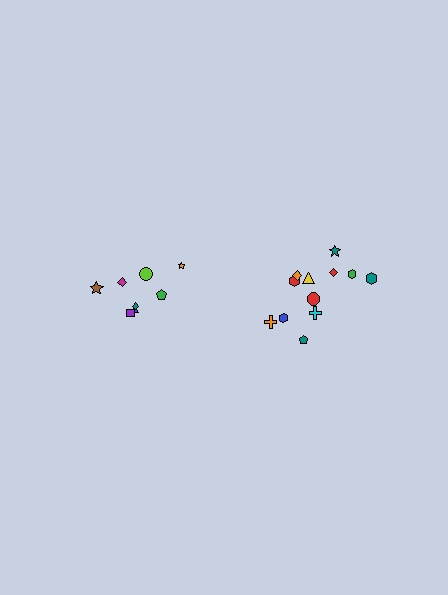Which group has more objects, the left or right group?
The right group.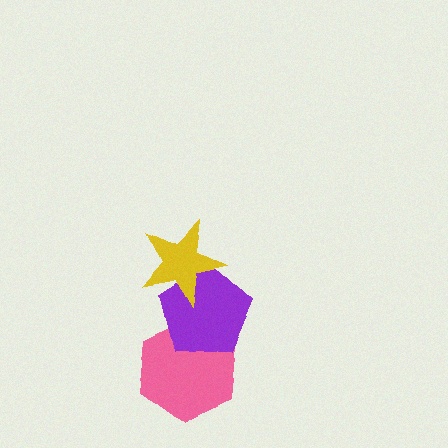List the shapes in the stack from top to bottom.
From top to bottom: the yellow star, the purple pentagon, the pink hexagon.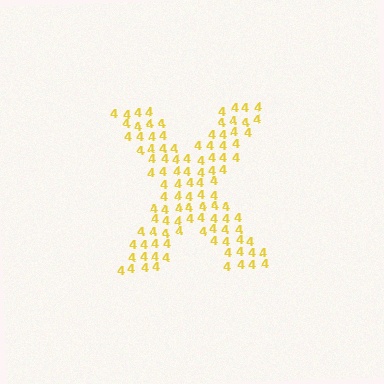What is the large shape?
The large shape is the letter X.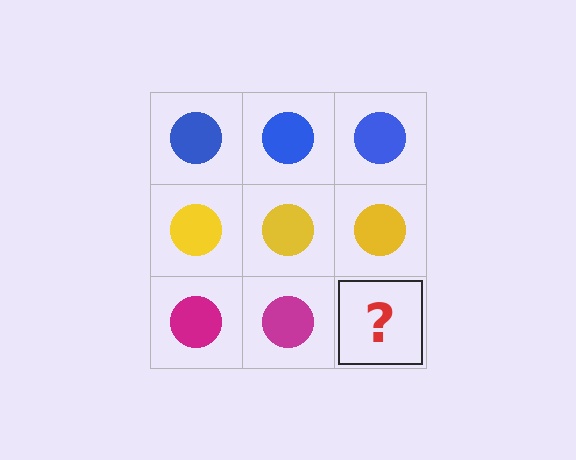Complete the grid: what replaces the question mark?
The question mark should be replaced with a magenta circle.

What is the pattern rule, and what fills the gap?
The rule is that each row has a consistent color. The gap should be filled with a magenta circle.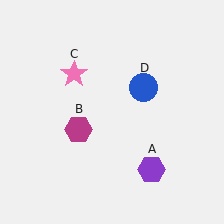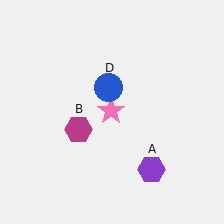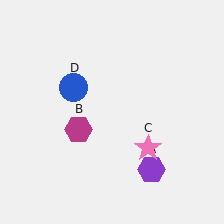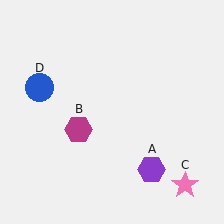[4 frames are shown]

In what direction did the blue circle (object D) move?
The blue circle (object D) moved left.